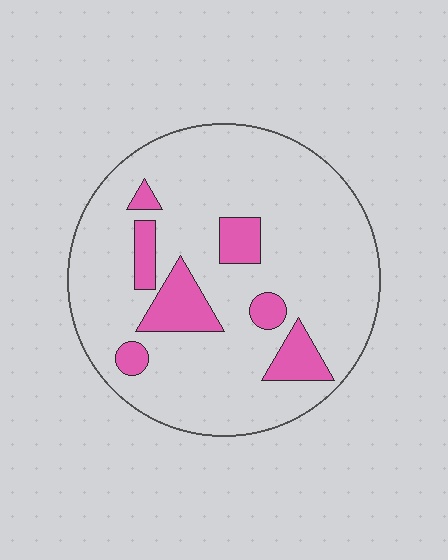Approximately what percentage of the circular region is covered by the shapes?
Approximately 15%.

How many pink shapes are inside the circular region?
7.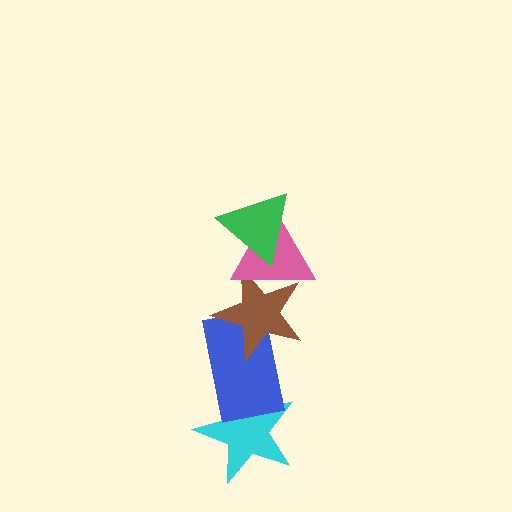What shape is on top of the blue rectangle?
The brown star is on top of the blue rectangle.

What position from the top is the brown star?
The brown star is 3rd from the top.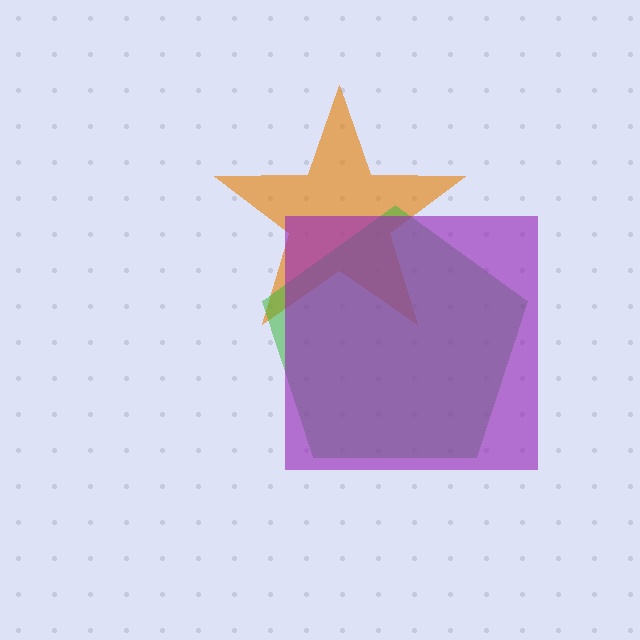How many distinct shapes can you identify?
There are 3 distinct shapes: an orange star, a green pentagon, a purple square.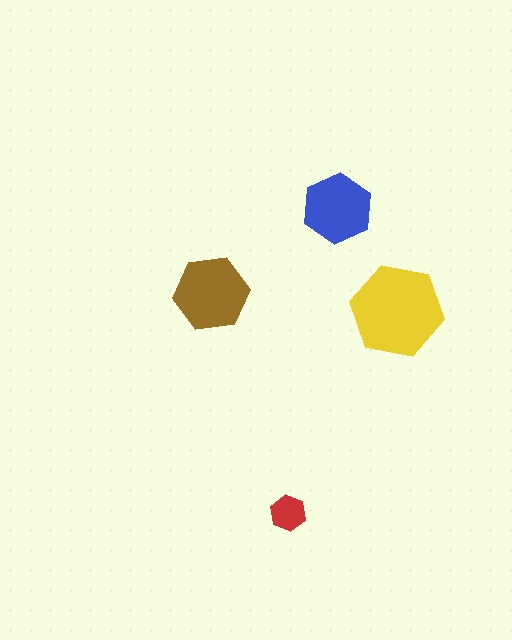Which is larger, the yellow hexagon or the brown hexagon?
The yellow one.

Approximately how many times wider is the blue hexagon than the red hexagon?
About 2 times wider.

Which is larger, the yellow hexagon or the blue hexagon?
The yellow one.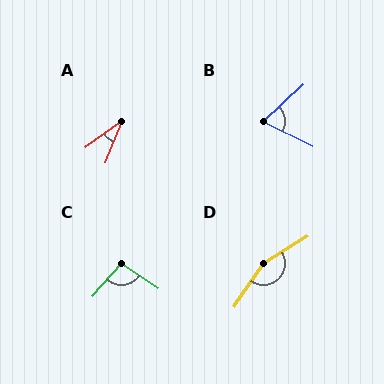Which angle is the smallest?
A, at approximately 32 degrees.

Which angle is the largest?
D, at approximately 157 degrees.